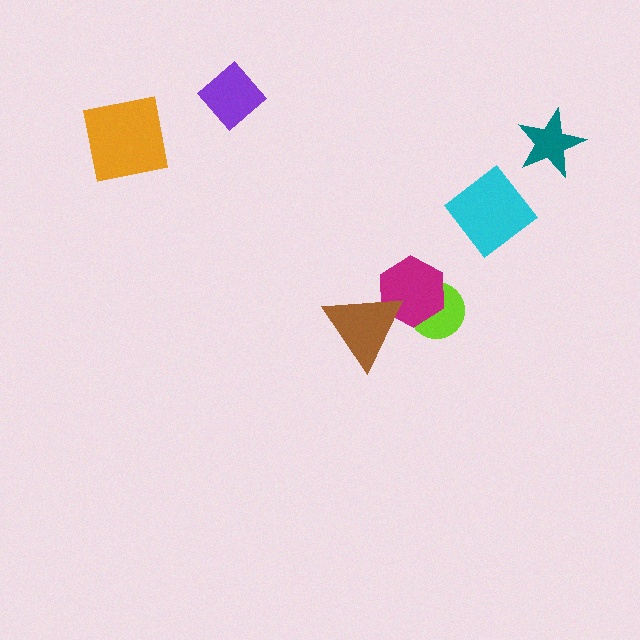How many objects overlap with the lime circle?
1 object overlaps with the lime circle.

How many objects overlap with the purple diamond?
0 objects overlap with the purple diamond.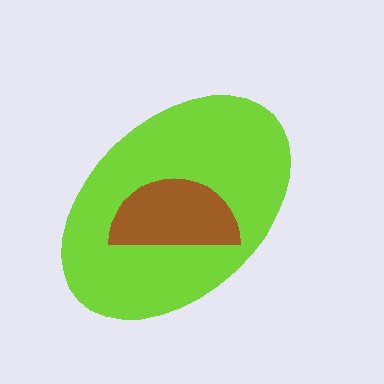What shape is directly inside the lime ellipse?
The brown semicircle.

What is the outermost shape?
The lime ellipse.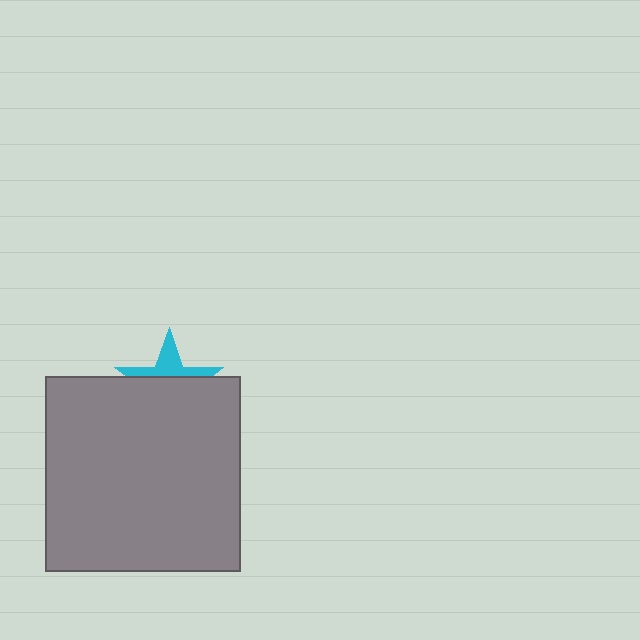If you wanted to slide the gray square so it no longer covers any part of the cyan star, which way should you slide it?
Slide it down — that is the most direct way to separate the two shapes.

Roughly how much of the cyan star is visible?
A small part of it is visible (roughly 35%).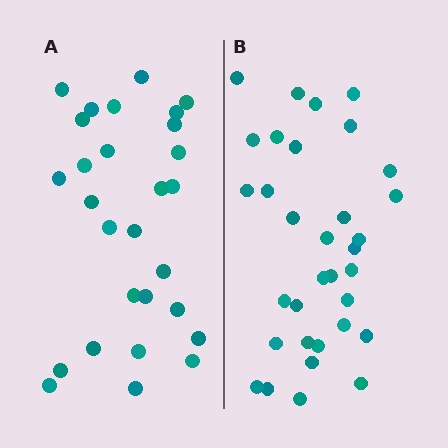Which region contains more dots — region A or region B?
Region B (the right region) has more dots.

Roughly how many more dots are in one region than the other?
Region B has about 5 more dots than region A.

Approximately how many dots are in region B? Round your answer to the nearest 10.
About 30 dots. (The exact count is 33, which rounds to 30.)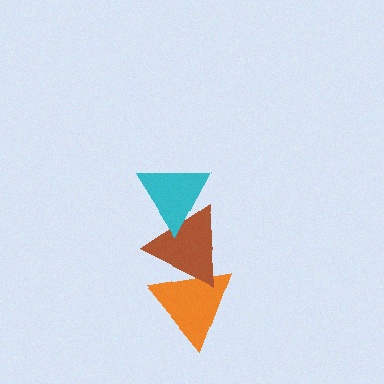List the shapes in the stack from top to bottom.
From top to bottom: the cyan triangle, the brown triangle, the orange triangle.